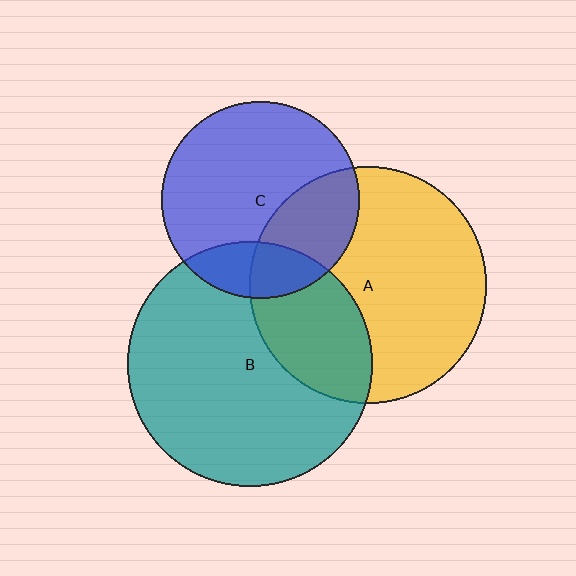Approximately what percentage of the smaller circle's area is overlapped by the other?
Approximately 30%.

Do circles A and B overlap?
Yes.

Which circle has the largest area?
Circle B (teal).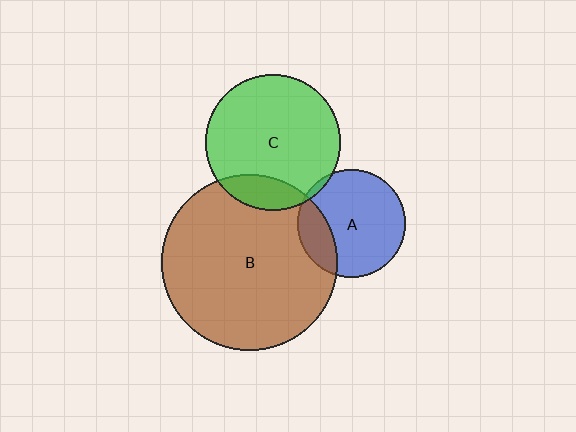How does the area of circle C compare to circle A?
Approximately 1.6 times.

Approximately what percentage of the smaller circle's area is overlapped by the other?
Approximately 5%.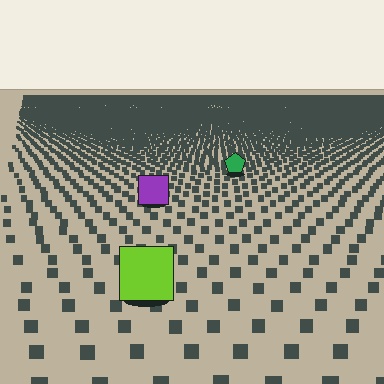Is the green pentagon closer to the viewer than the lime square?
No. The lime square is closer — you can tell from the texture gradient: the ground texture is coarser near it.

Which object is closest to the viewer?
The lime square is closest. The texture marks near it are larger and more spread out.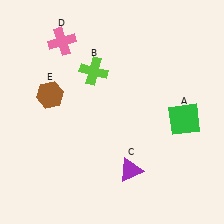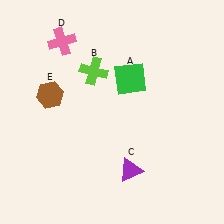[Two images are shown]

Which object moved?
The green square (A) moved left.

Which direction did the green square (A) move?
The green square (A) moved left.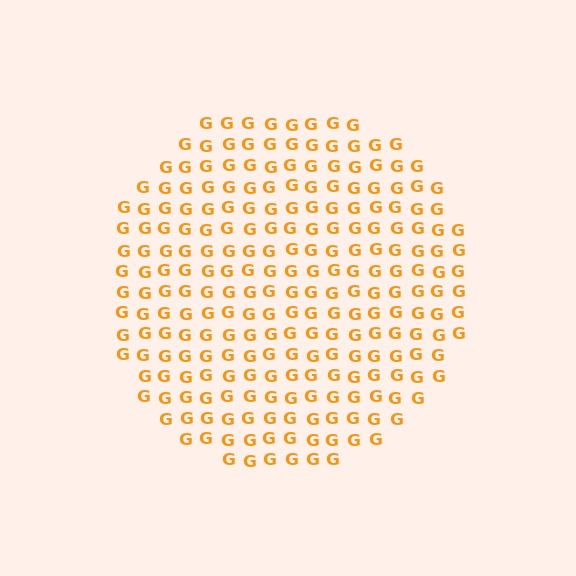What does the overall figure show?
The overall figure shows a circle.